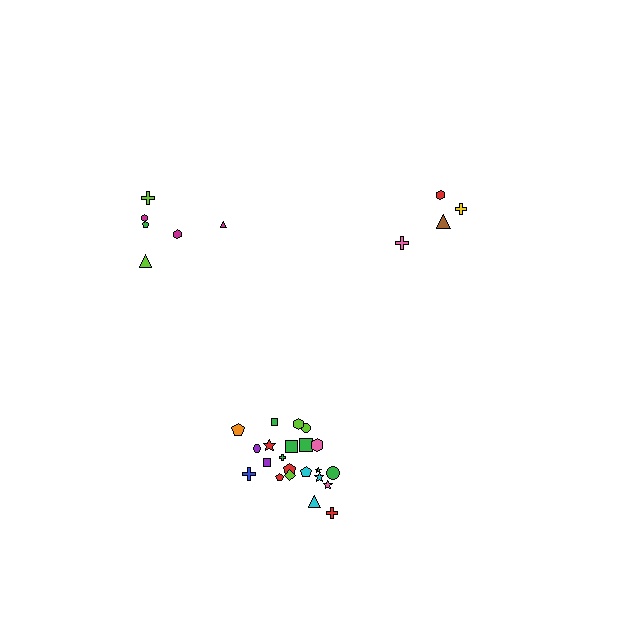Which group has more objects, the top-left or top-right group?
The top-left group.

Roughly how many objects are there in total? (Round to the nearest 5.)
Roughly 30 objects in total.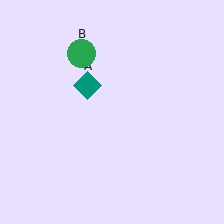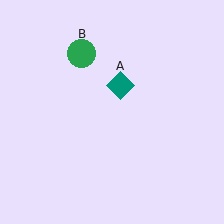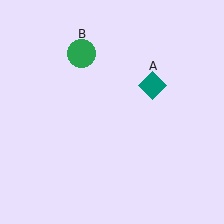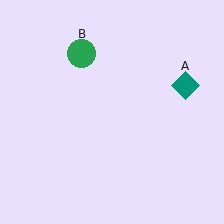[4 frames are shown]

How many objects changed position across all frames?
1 object changed position: teal diamond (object A).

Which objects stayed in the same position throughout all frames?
Green circle (object B) remained stationary.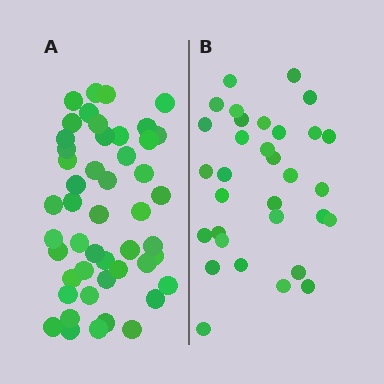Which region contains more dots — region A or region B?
Region A (the left region) has more dots.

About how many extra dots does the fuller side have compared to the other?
Region A has approximately 15 more dots than region B.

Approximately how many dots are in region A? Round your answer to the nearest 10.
About 50 dots. (The exact count is 48, which rounds to 50.)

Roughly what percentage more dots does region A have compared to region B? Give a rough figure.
About 50% more.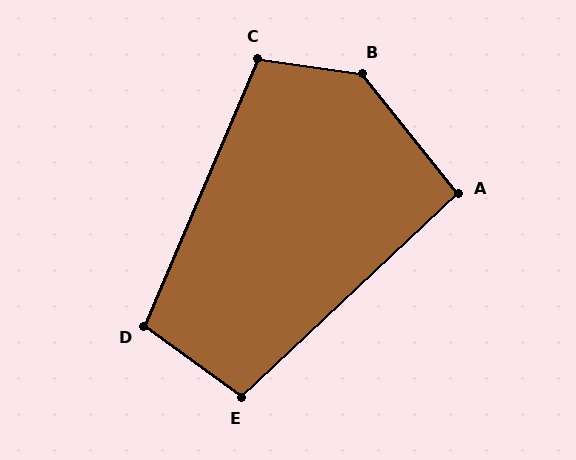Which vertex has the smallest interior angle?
A, at approximately 95 degrees.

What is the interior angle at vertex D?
Approximately 103 degrees (obtuse).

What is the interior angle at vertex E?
Approximately 101 degrees (obtuse).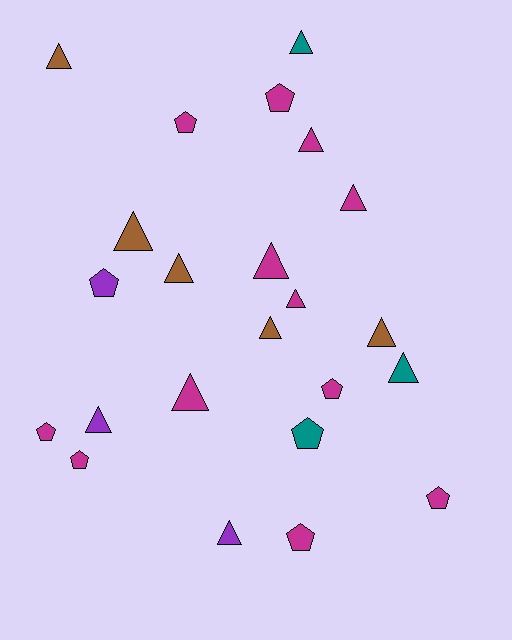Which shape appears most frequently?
Triangle, with 14 objects.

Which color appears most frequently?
Magenta, with 12 objects.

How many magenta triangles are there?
There are 5 magenta triangles.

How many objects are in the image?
There are 23 objects.